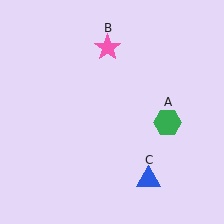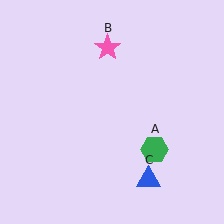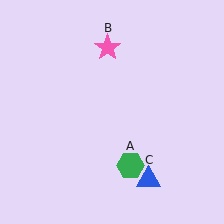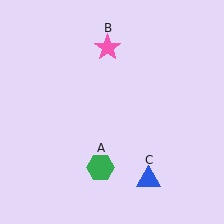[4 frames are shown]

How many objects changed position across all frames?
1 object changed position: green hexagon (object A).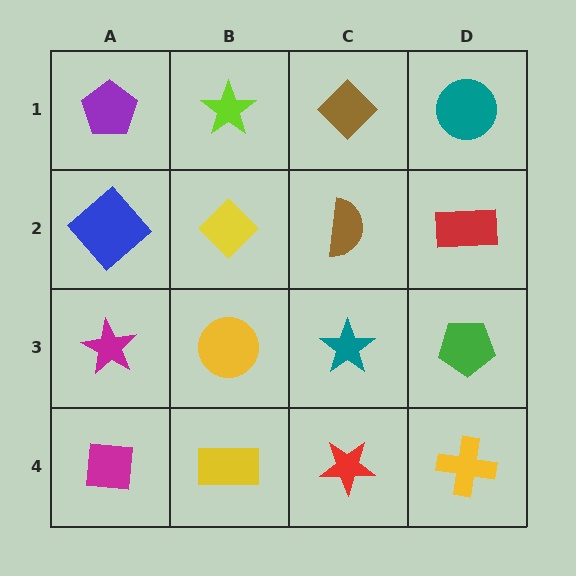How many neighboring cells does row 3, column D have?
3.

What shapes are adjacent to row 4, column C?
A teal star (row 3, column C), a yellow rectangle (row 4, column B), a yellow cross (row 4, column D).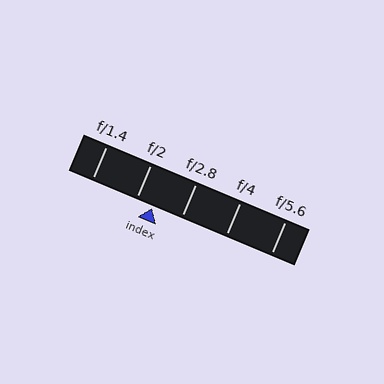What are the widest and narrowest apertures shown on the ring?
The widest aperture shown is f/1.4 and the narrowest is f/5.6.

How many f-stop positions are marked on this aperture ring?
There are 5 f-stop positions marked.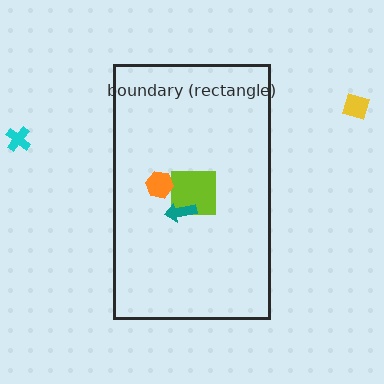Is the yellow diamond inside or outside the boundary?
Outside.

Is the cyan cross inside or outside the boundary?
Outside.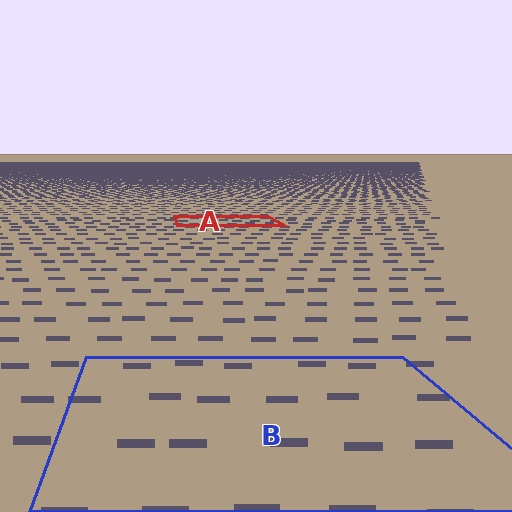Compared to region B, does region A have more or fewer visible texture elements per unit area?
Region A has more texture elements per unit area — they are packed more densely because it is farther away.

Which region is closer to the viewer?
Region B is closer. The texture elements there are larger and more spread out.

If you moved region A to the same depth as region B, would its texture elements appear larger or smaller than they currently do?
They would appear larger. At a closer depth, the same texture elements are projected at a bigger on-screen size.